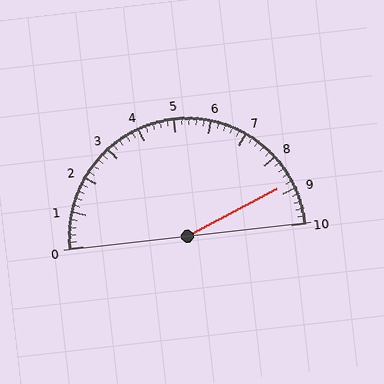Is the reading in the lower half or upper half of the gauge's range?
The reading is in the upper half of the range (0 to 10).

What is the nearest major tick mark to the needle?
The nearest major tick mark is 9.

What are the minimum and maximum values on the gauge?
The gauge ranges from 0 to 10.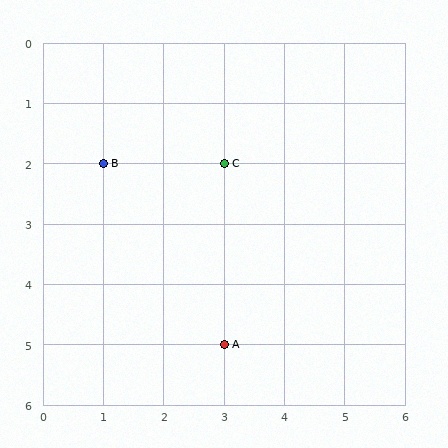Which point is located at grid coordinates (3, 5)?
Point A is at (3, 5).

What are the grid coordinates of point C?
Point C is at grid coordinates (3, 2).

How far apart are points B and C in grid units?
Points B and C are 2 columns apart.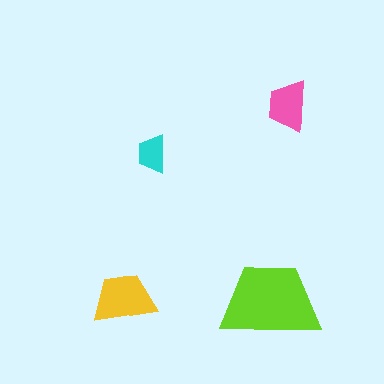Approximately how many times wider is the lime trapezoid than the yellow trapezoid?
About 1.5 times wider.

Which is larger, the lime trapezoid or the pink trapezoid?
The lime one.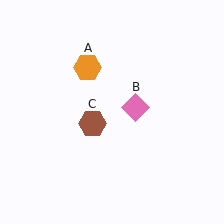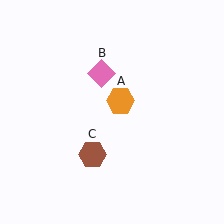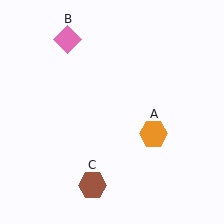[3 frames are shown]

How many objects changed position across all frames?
3 objects changed position: orange hexagon (object A), pink diamond (object B), brown hexagon (object C).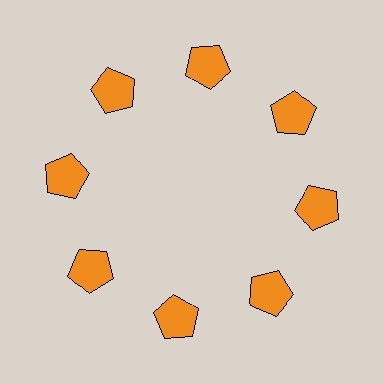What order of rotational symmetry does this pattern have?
This pattern has 8-fold rotational symmetry.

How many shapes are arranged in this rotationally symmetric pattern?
There are 8 shapes, arranged in 8 groups of 1.